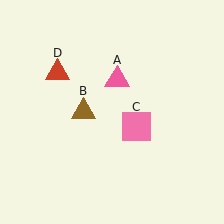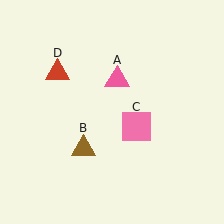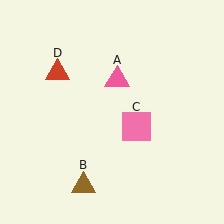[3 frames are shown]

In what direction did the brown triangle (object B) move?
The brown triangle (object B) moved down.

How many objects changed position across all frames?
1 object changed position: brown triangle (object B).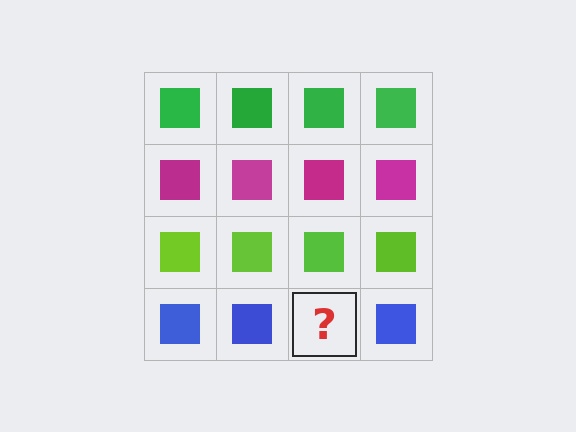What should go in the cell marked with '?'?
The missing cell should contain a blue square.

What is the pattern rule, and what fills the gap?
The rule is that each row has a consistent color. The gap should be filled with a blue square.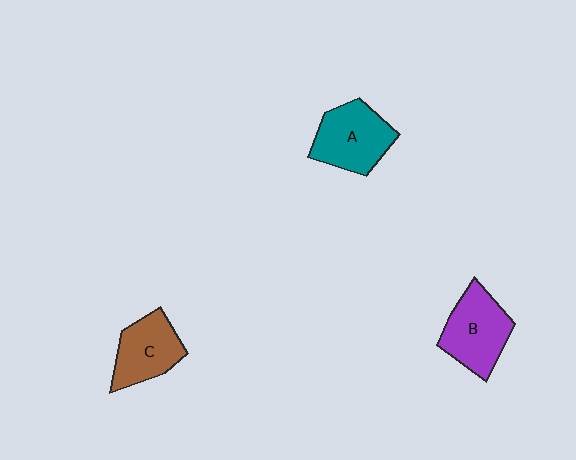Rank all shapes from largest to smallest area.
From largest to smallest: A (teal), B (purple), C (brown).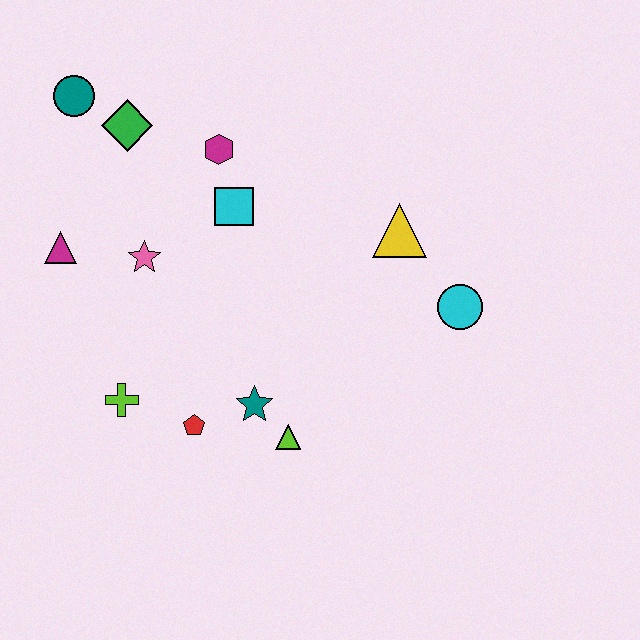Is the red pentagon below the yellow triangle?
Yes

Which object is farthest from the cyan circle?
The teal circle is farthest from the cyan circle.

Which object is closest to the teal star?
The lime triangle is closest to the teal star.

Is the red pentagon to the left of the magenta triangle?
No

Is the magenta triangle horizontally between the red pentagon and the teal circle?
No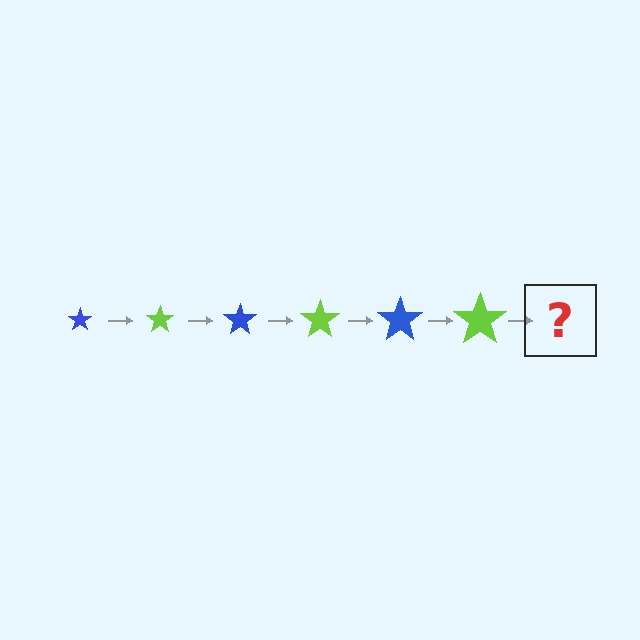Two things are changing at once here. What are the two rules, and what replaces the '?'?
The two rules are that the star grows larger each step and the color cycles through blue and lime. The '?' should be a blue star, larger than the previous one.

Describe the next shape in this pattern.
It should be a blue star, larger than the previous one.